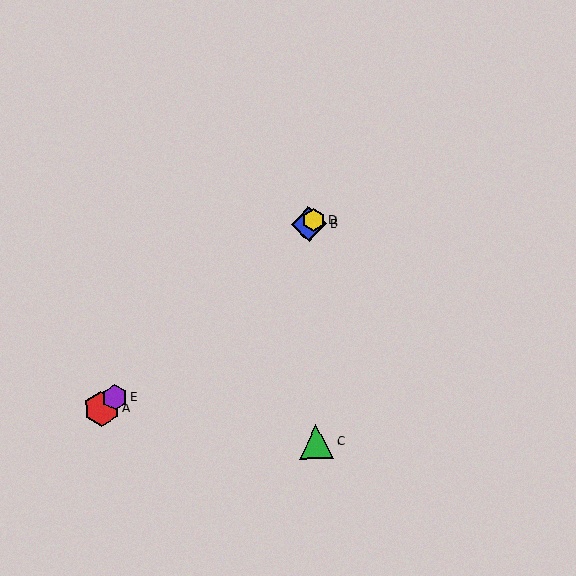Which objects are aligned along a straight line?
Objects A, B, D, E are aligned along a straight line.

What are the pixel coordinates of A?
Object A is at (101, 409).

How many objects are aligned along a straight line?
4 objects (A, B, D, E) are aligned along a straight line.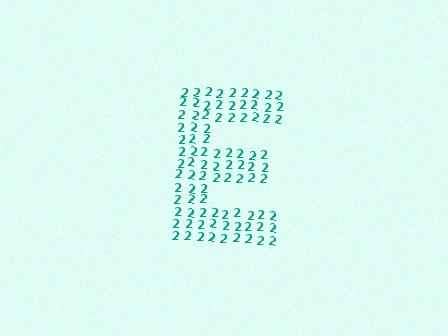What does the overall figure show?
The overall figure shows the letter E.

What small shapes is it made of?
It is made of small digit 2's.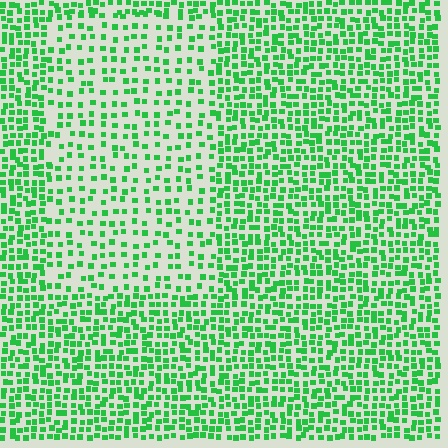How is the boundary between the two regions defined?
The boundary is defined by a change in element density (approximately 2.0x ratio). All elements are the same color, size, and shape.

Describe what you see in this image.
The image contains small green elements arranged at two different densities. A rectangle-shaped region is visible where the elements are less densely packed than the surrounding area.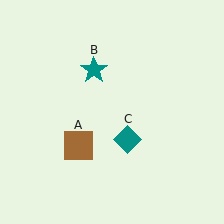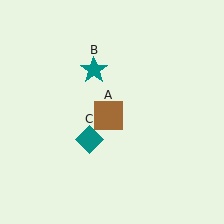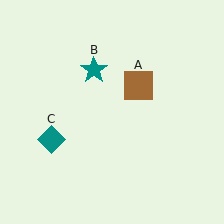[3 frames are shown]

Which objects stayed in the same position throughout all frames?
Teal star (object B) remained stationary.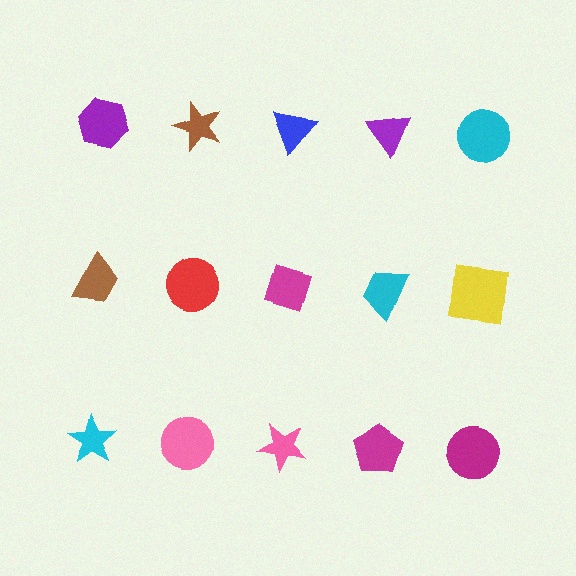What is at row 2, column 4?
A cyan trapezoid.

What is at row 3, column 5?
A magenta circle.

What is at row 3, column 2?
A pink circle.